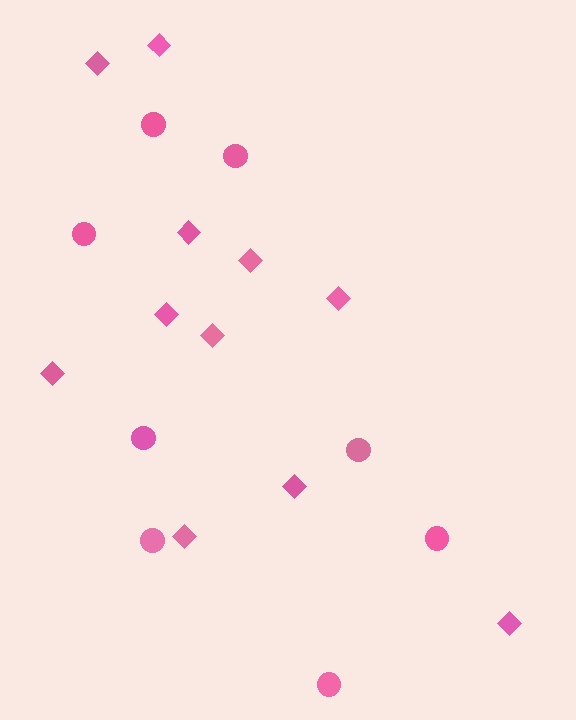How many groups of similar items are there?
There are 2 groups: one group of circles (8) and one group of diamonds (11).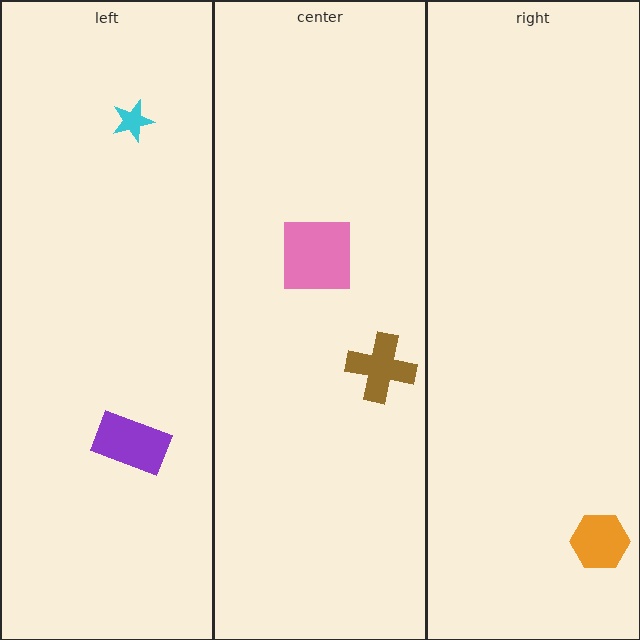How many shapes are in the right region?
1.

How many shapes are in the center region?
2.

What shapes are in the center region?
The brown cross, the pink square.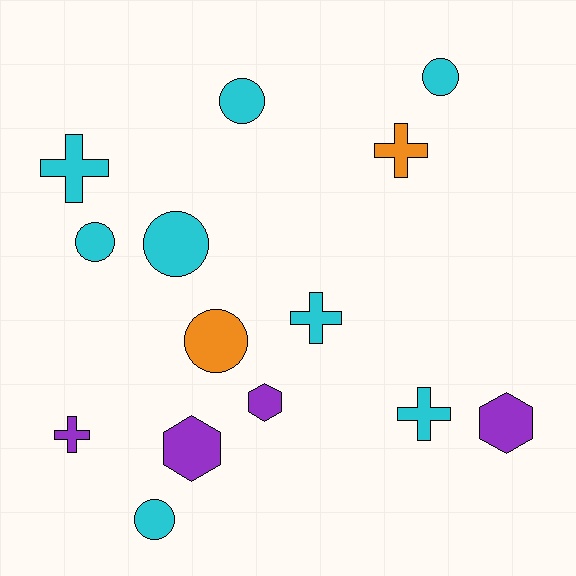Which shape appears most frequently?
Circle, with 6 objects.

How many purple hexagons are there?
There are 3 purple hexagons.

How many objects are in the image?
There are 14 objects.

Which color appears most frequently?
Cyan, with 8 objects.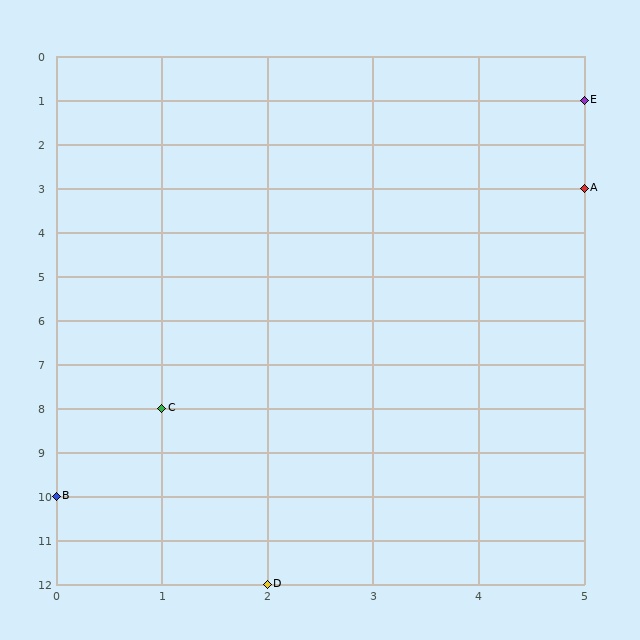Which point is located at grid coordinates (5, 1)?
Point E is at (5, 1).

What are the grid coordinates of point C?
Point C is at grid coordinates (1, 8).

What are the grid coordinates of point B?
Point B is at grid coordinates (0, 10).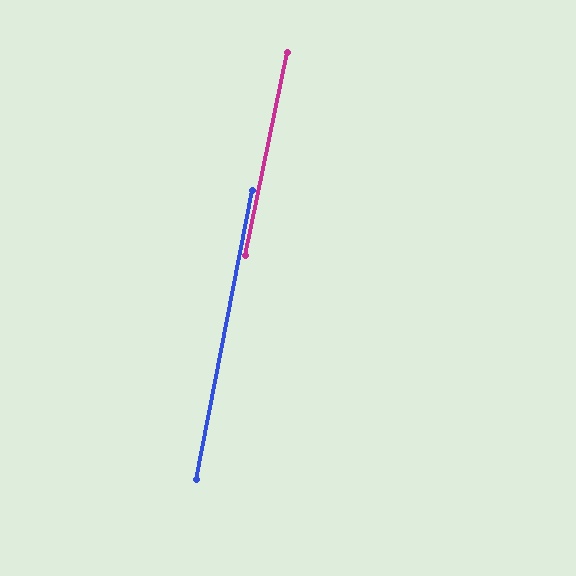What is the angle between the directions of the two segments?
Approximately 0 degrees.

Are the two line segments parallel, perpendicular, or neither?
Parallel — their directions differ by only 0.4°.